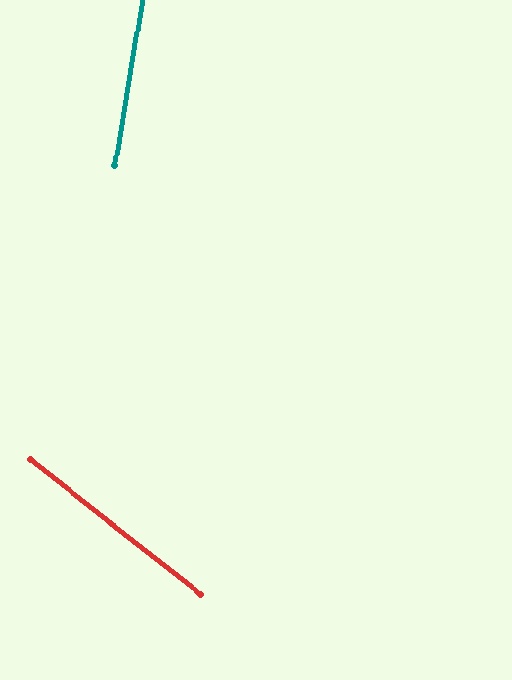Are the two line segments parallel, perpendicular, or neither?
Neither parallel nor perpendicular — they differ by about 61°.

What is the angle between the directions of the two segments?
Approximately 61 degrees.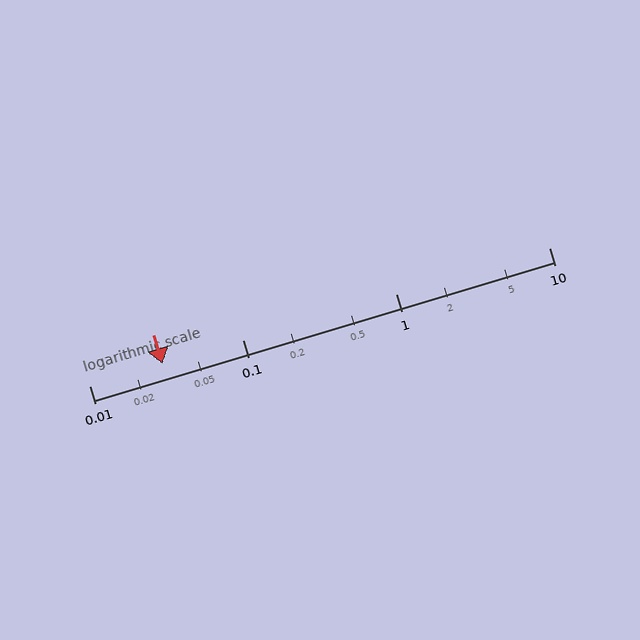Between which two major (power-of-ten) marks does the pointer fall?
The pointer is between 0.01 and 0.1.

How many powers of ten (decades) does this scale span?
The scale spans 3 decades, from 0.01 to 10.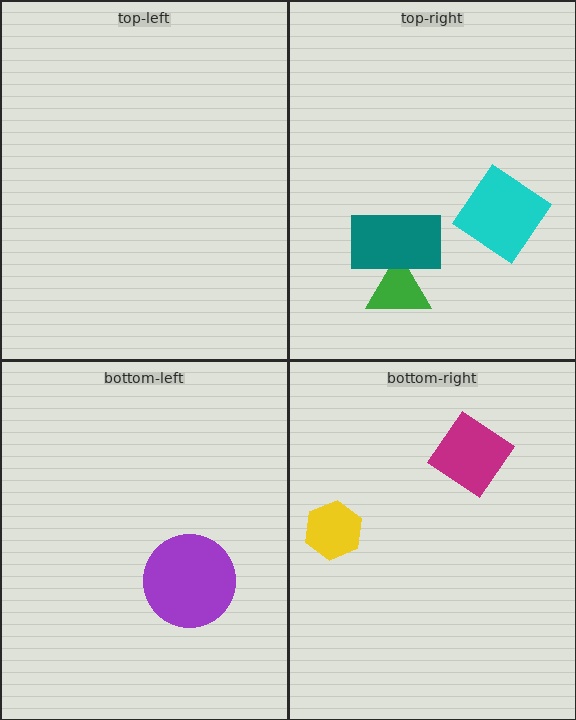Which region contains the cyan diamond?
The top-right region.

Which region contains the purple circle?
The bottom-left region.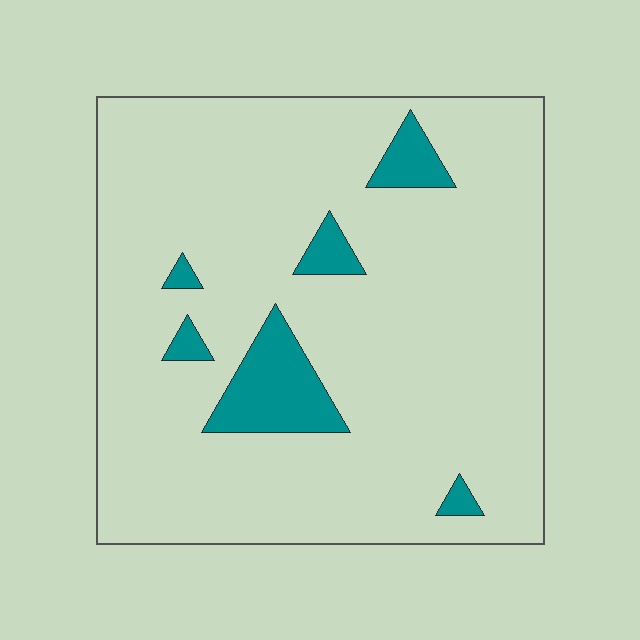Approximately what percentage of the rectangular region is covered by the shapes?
Approximately 10%.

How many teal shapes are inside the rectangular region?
6.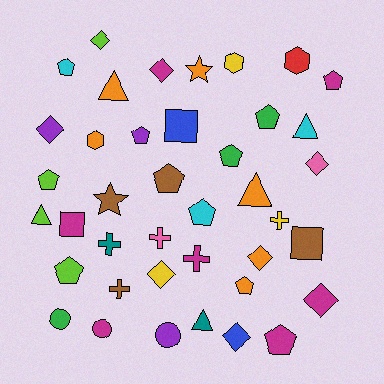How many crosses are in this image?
There are 5 crosses.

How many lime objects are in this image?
There are 4 lime objects.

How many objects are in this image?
There are 40 objects.